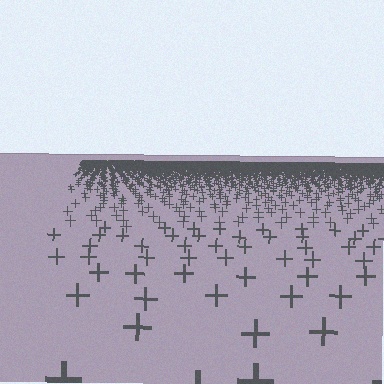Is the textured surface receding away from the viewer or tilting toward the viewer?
The surface is receding away from the viewer. Texture elements get smaller and denser toward the top.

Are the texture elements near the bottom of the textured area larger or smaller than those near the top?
Larger. Near the bottom, elements are closer to the viewer and appear at a bigger on-screen size.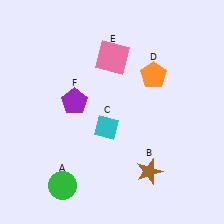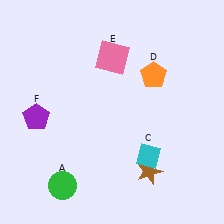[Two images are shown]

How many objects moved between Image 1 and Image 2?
2 objects moved between the two images.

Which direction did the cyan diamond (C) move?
The cyan diamond (C) moved right.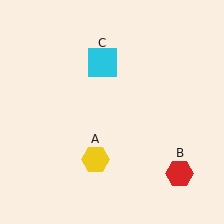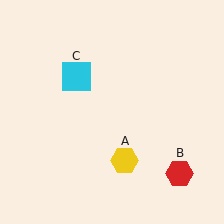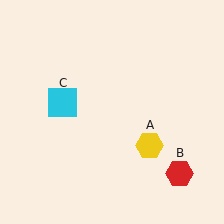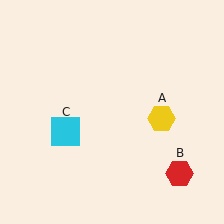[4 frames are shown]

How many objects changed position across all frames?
2 objects changed position: yellow hexagon (object A), cyan square (object C).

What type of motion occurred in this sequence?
The yellow hexagon (object A), cyan square (object C) rotated counterclockwise around the center of the scene.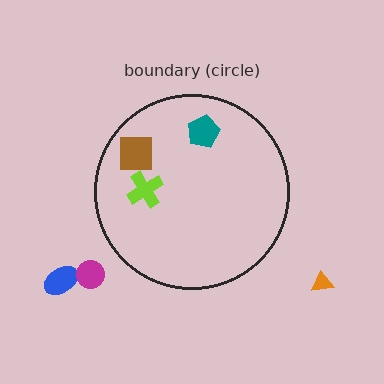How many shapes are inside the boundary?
3 inside, 3 outside.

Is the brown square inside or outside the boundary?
Inside.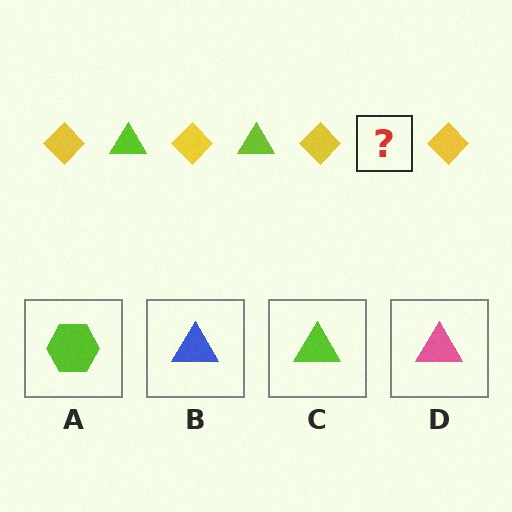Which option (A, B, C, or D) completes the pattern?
C.